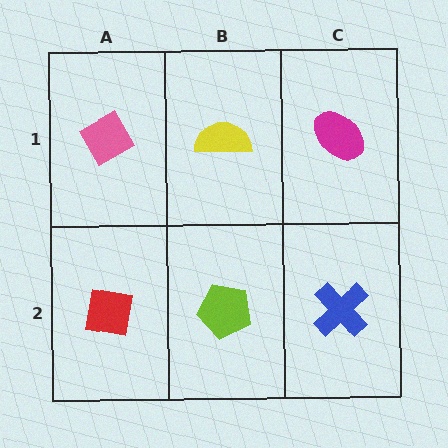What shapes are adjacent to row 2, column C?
A magenta ellipse (row 1, column C), a lime pentagon (row 2, column B).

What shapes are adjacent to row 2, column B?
A yellow semicircle (row 1, column B), a red square (row 2, column A), a blue cross (row 2, column C).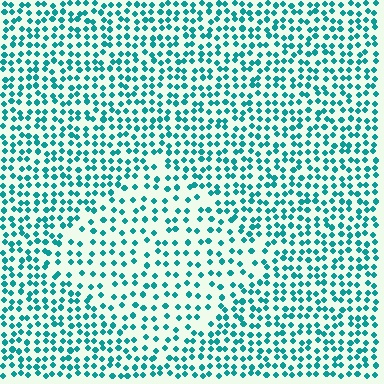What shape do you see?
I see a diamond.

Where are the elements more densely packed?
The elements are more densely packed outside the diamond boundary.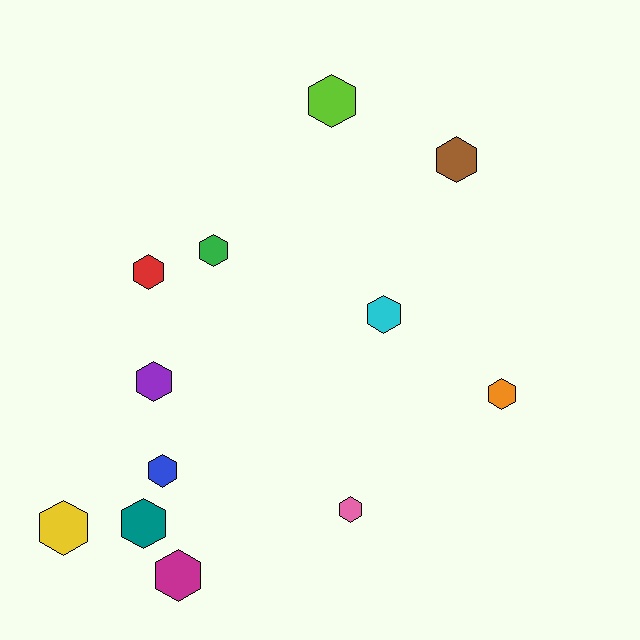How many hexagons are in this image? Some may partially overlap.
There are 12 hexagons.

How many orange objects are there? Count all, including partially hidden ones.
There is 1 orange object.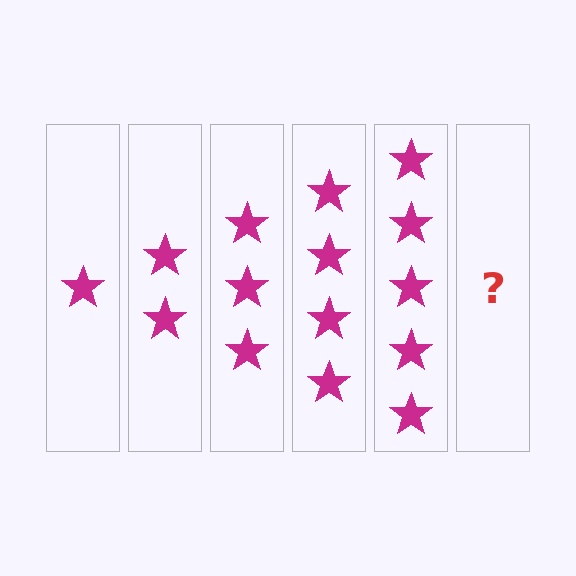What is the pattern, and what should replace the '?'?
The pattern is that each step adds one more star. The '?' should be 6 stars.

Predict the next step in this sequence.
The next step is 6 stars.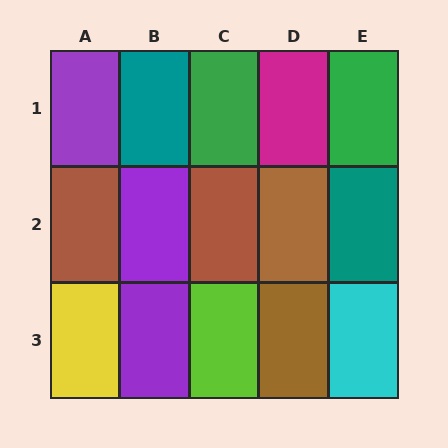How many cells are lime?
1 cell is lime.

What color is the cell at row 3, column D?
Brown.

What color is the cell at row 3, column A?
Yellow.